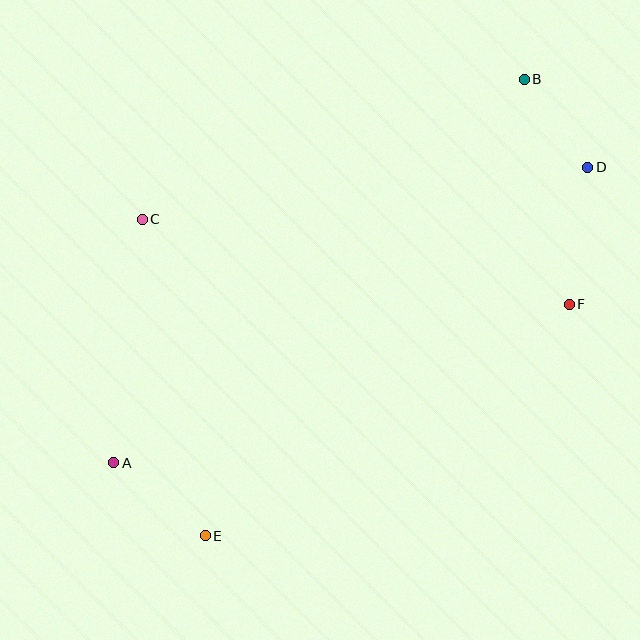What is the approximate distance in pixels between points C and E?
The distance between C and E is approximately 323 pixels.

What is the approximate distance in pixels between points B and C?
The distance between B and C is approximately 406 pixels.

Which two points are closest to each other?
Points B and D are closest to each other.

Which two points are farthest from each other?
Points A and B are farthest from each other.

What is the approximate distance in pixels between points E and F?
The distance between E and F is approximately 432 pixels.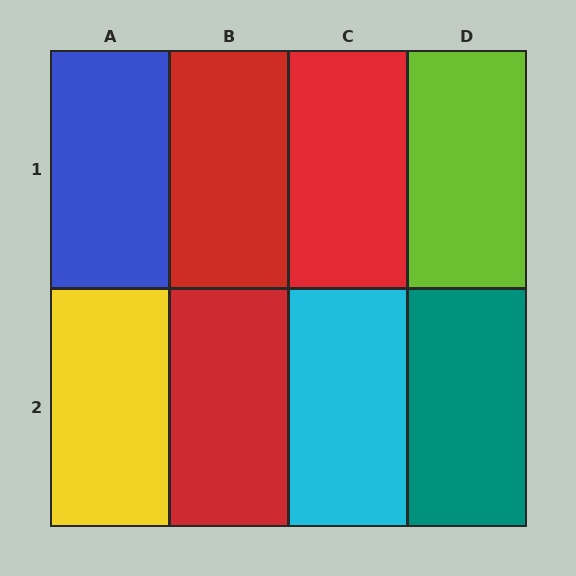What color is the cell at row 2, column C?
Cyan.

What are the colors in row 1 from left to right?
Blue, red, red, lime.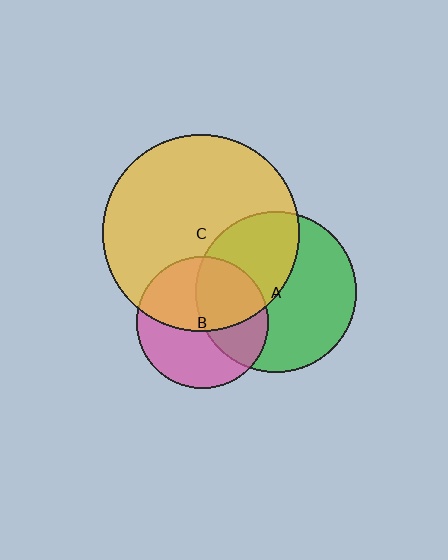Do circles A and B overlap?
Yes.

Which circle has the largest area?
Circle C (yellow).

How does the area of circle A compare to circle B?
Approximately 1.5 times.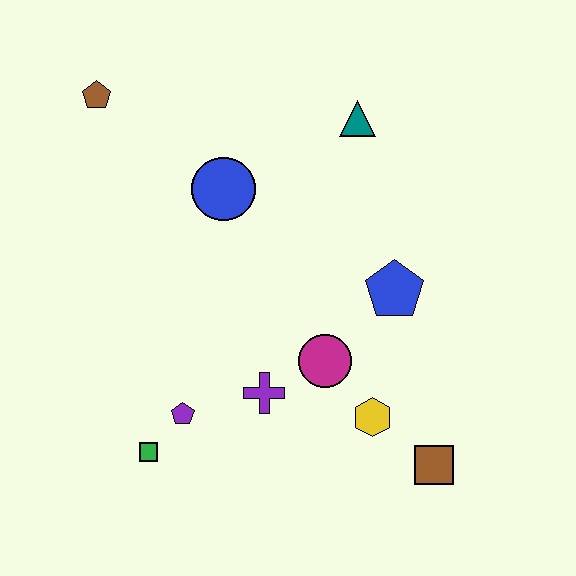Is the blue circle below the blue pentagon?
No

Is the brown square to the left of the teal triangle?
No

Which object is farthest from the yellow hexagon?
The brown pentagon is farthest from the yellow hexagon.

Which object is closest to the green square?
The purple pentagon is closest to the green square.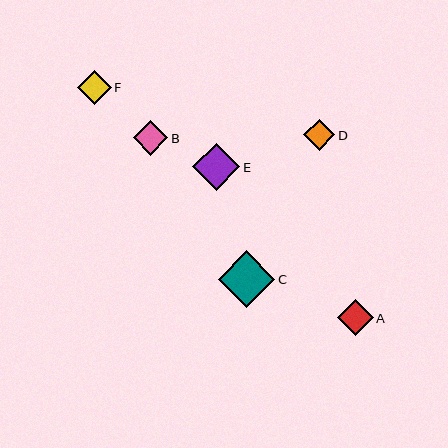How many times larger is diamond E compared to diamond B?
Diamond E is approximately 1.4 times the size of diamond B.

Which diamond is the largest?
Diamond C is the largest with a size of approximately 57 pixels.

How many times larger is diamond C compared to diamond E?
Diamond C is approximately 1.2 times the size of diamond E.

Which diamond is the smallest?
Diamond D is the smallest with a size of approximately 31 pixels.